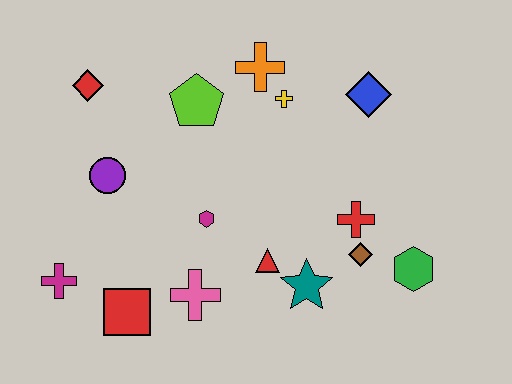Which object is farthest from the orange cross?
The magenta cross is farthest from the orange cross.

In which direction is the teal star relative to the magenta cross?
The teal star is to the right of the magenta cross.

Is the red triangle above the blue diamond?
No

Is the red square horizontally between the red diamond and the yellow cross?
Yes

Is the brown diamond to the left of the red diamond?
No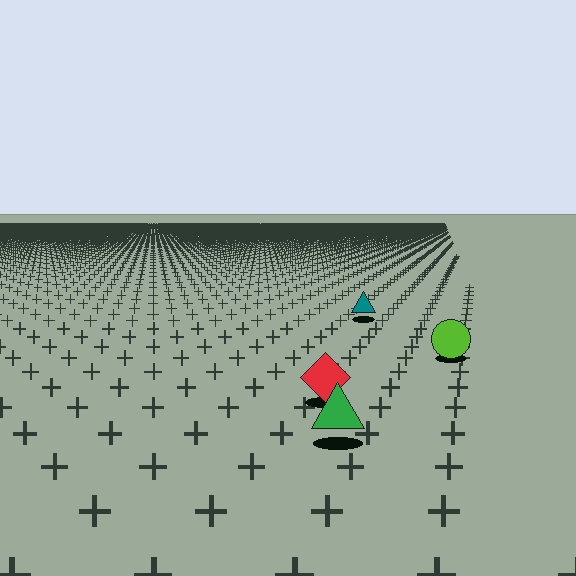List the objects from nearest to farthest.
From nearest to farthest: the green triangle, the red diamond, the lime circle, the teal triangle.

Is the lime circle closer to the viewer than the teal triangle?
Yes. The lime circle is closer — you can tell from the texture gradient: the ground texture is coarser near it.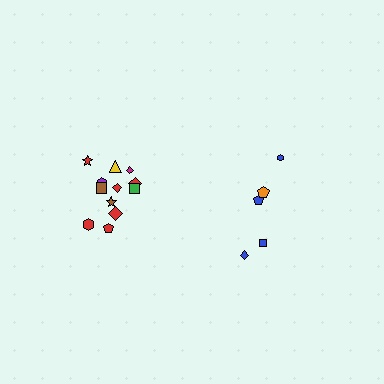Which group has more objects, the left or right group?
The left group.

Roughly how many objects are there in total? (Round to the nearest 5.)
Roughly 15 objects in total.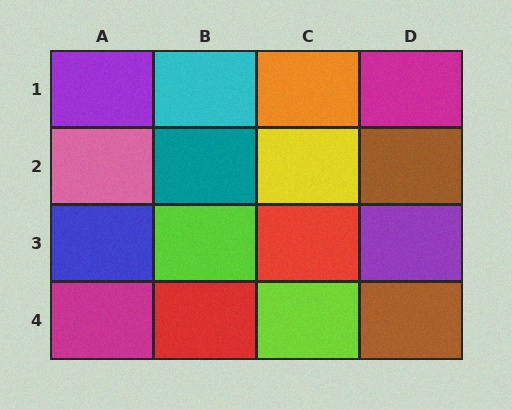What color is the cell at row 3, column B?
Lime.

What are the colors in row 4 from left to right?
Magenta, red, lime, brown.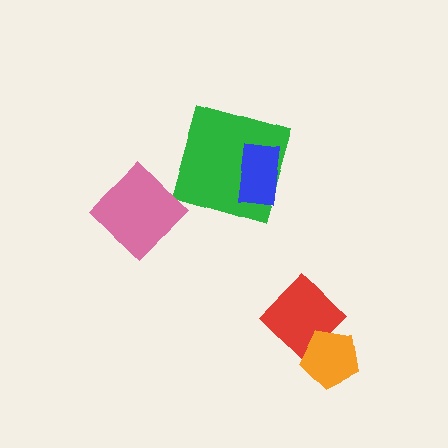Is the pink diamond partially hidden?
No, no other shape covers it.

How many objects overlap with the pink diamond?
0 objects overlap with the pink diamond.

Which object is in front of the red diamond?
The orange pentagon is in front of the red diamond.